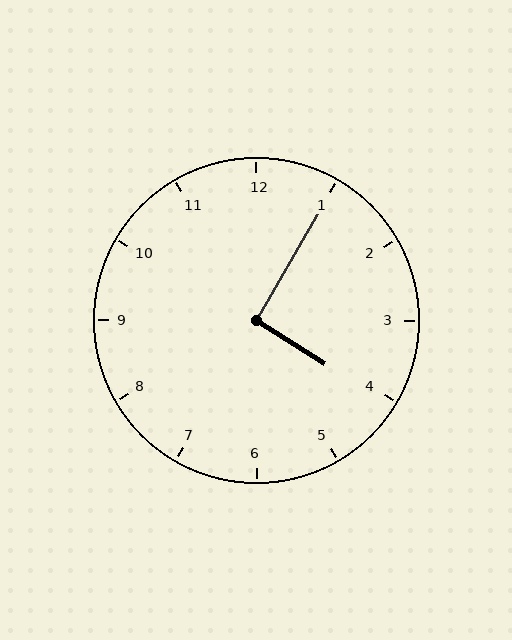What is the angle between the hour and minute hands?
Approximately 92 degrees.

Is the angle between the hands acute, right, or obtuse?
It is right.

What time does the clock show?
4:05.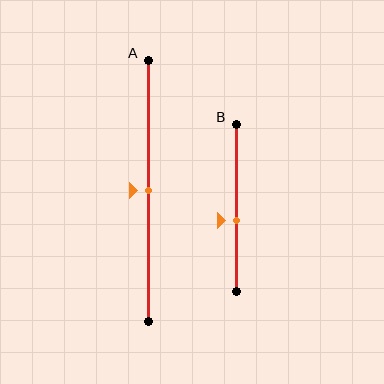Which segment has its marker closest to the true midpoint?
Segment A has its marker closest to the true midpoint.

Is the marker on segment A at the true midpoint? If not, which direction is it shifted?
Yes, the marker on segment A is at the true midpoint.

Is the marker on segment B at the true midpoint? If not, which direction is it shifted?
No, the marker on segment B is shifted downward by about 8% of the segment length.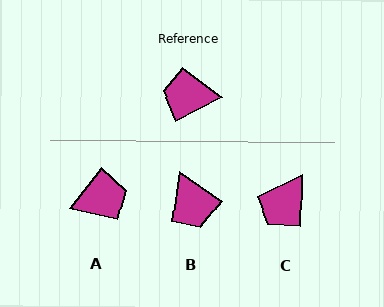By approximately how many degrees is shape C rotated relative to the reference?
Approximately 62 degrees counter-clockwise.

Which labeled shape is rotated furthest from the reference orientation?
A, about 156 degrees away.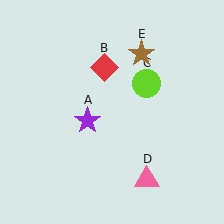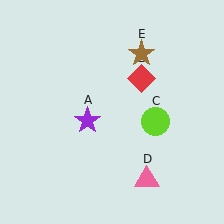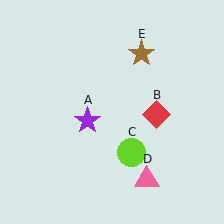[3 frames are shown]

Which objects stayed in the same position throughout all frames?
Purple star (object A) and pink triangle (object D) and brown star (object E) remained stationary.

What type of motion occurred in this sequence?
The red diamond (object B), lime circle (object C) rotated clockwise around the center of the scene.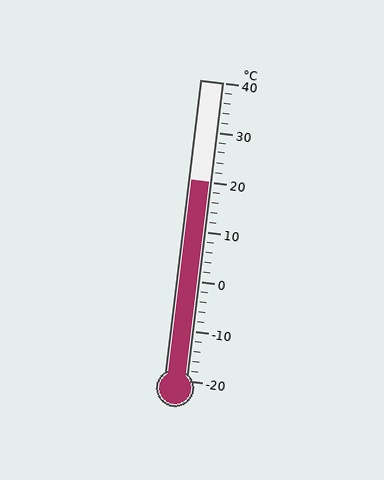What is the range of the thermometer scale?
The thermometer scale ranges from -20°C to 40°C.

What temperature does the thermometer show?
The thermometer shows approximately 20°C.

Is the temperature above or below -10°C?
The temperature is above -10°C.